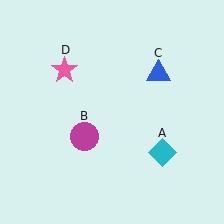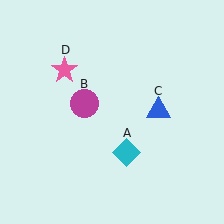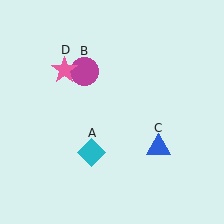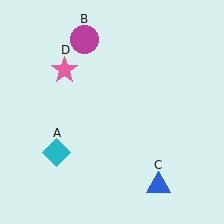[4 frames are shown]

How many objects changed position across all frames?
3 objects changed position: cyan diamond (object A), magenta circle (object B), blue triangle (object C).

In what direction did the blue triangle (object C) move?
The blue triangle (object C) moved down.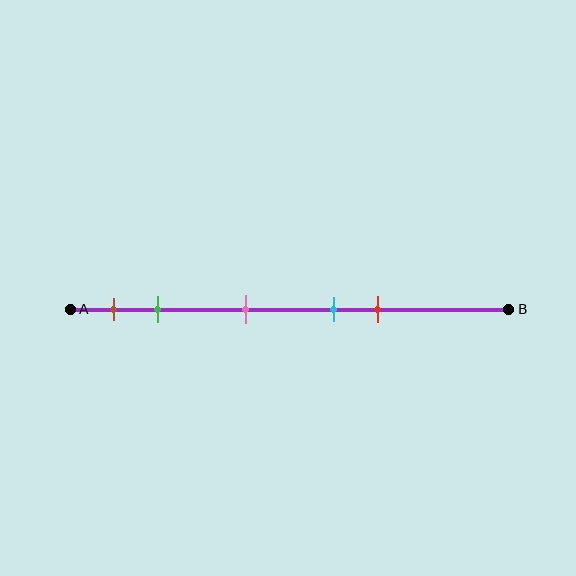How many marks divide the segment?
There are 5 marks dividing the segment.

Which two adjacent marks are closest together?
The cyan and red marks are the closest adjacent pair.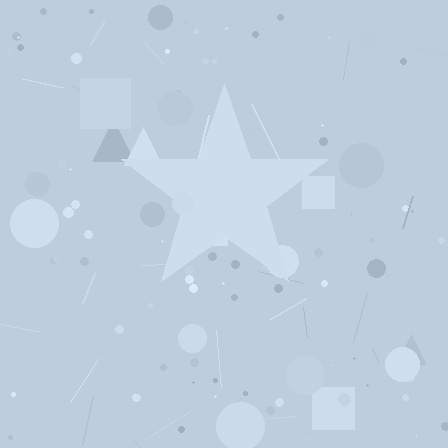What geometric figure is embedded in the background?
A star is embedded in the background.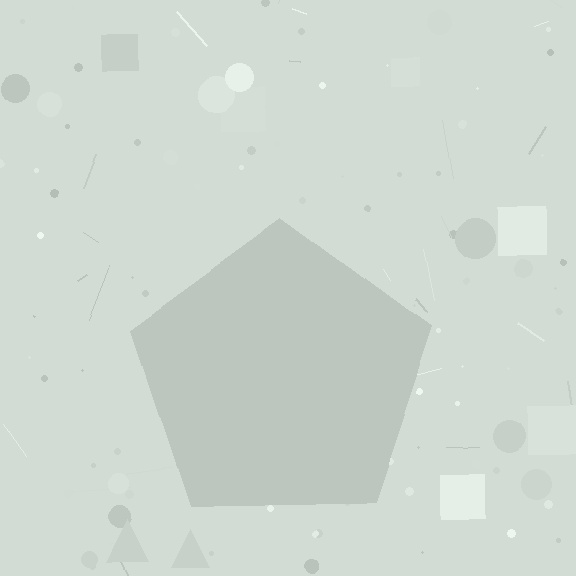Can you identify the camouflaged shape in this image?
The camouflaged shape is a pentagon.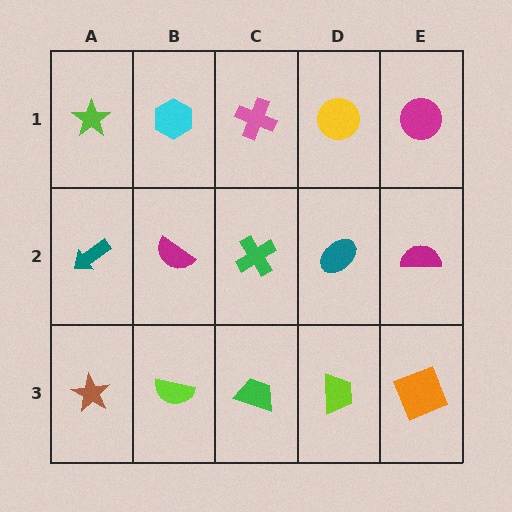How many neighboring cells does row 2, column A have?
3.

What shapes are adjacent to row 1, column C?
A green cross (row 2, column C), a cyan hexagon (row 1, column B), a yellow circle (row 1, column D).